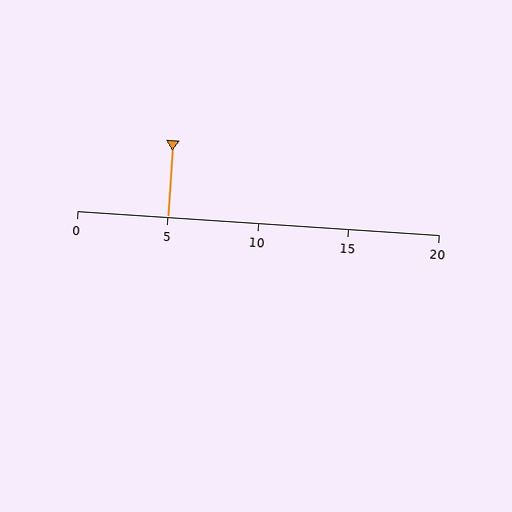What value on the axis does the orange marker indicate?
The marker indicates approximately 5.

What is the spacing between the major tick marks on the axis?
The major ticks are spaced 5 apart.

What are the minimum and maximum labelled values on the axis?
The axis runs from 0 to 20.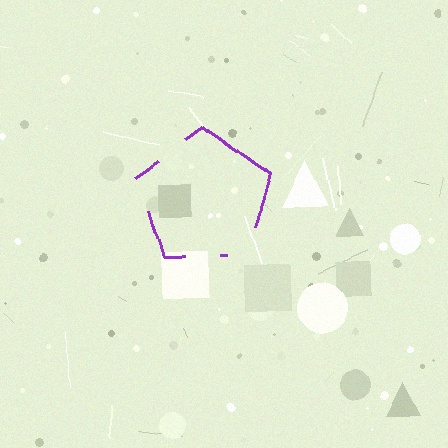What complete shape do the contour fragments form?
The contour fragments form a pentagon.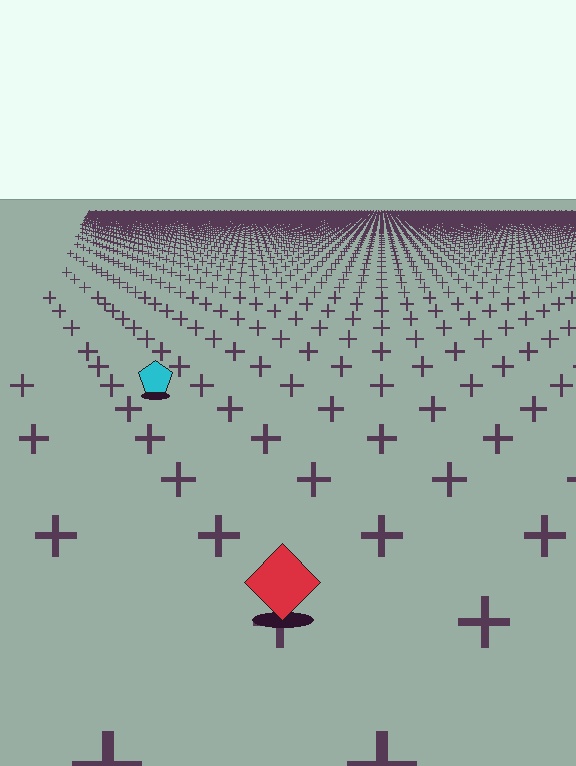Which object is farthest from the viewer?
The cyan pentagon is farthest from the viewer. It appears smaller and the ground texture around it is denser.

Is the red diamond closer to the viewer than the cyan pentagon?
Yes. The red diamond is closer — you can tell from the texture gradient: the ground texture is coarser near it.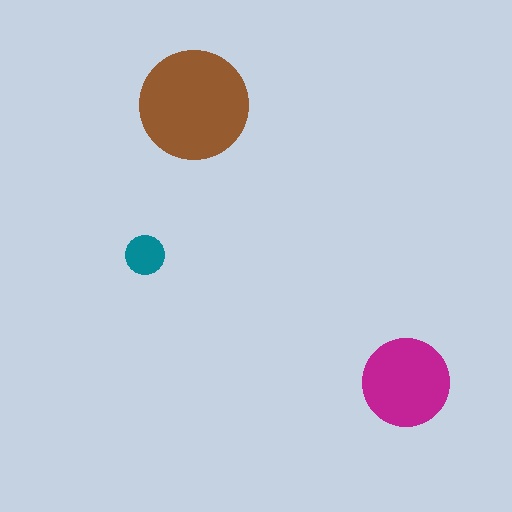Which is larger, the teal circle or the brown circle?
The brown one.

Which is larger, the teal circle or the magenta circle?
The magenta one.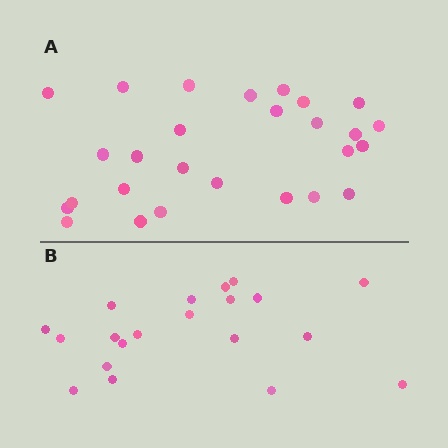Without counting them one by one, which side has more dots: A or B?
Region A (the top region) has more dots.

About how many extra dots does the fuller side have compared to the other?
Region A has roughly 8 or so more dots than region B.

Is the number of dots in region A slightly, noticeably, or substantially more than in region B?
Region A has noticeably more, but not dramatically so. The ratio is roughly 1.4 to 1.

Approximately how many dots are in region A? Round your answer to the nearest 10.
About 30 dots. (The exact count is 27, which rounds to 30.)